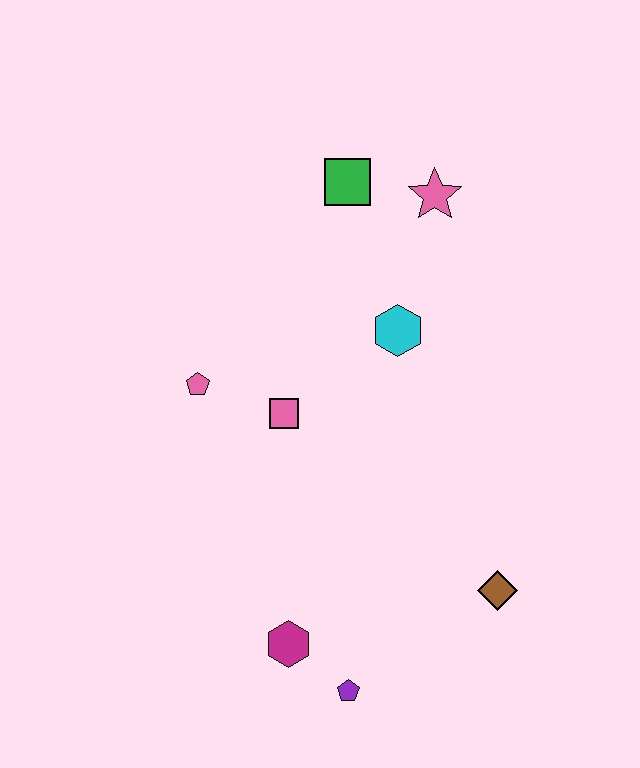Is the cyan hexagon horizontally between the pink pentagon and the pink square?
No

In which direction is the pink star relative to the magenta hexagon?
The pink star is above the magenta hexagon.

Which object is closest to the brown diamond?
The purple pentagon is closest to the brown diamond.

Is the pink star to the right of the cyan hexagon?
Yes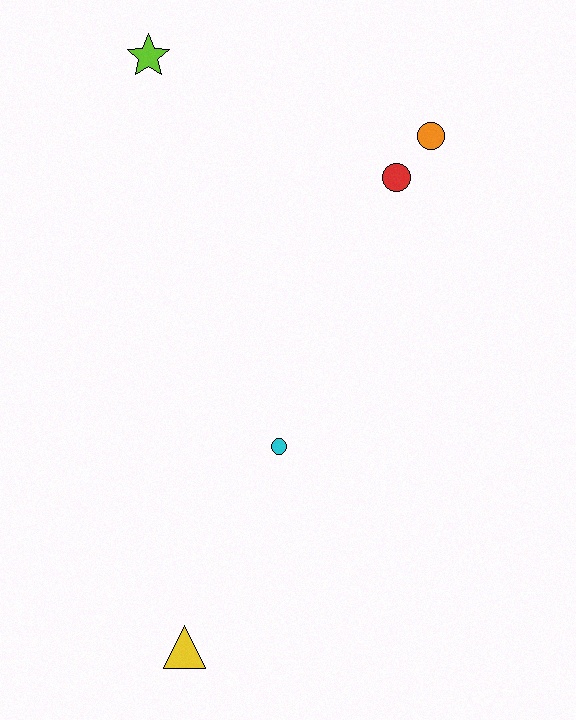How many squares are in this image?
There are no squares.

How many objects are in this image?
There are 5 objects.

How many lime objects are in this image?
There is 1 lime object.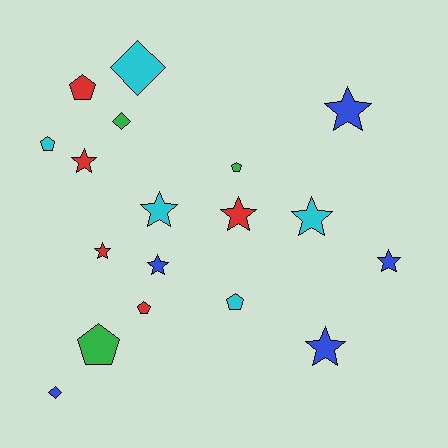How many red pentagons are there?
There are 2 red pentagons.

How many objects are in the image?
There are 18 objects.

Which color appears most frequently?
Cyan, with 5 objects.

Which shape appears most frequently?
Star, with 9 objects.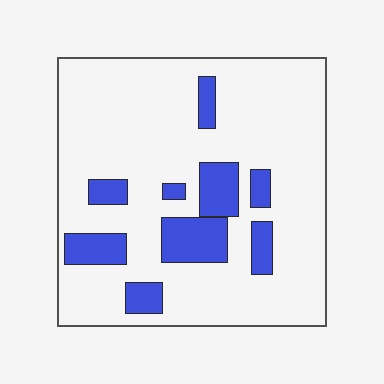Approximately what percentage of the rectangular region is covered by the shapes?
Approximately 20%.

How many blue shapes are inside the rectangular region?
9.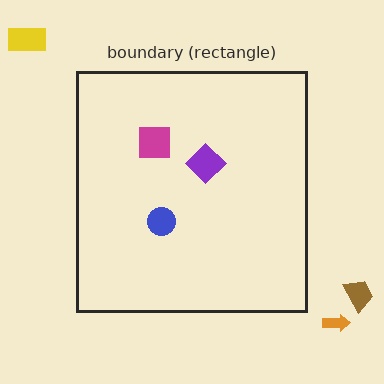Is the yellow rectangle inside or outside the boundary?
Outside.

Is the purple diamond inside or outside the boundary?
Inside.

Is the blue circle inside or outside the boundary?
Inside.